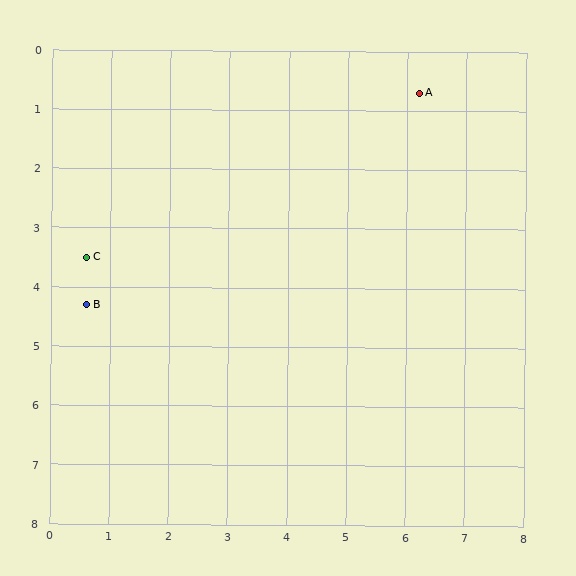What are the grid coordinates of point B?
Point B is at approximately (0.6, 4.3).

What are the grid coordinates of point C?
Point C is at approximately (0.6, 3.5).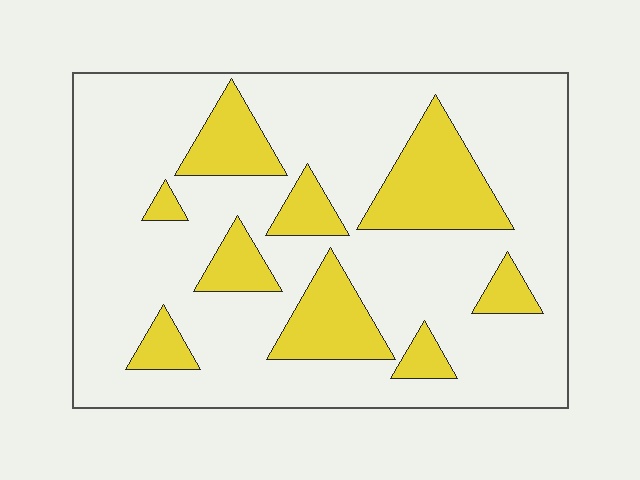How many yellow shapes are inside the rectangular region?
9.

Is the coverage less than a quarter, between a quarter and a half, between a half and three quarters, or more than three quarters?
Less than a quarter.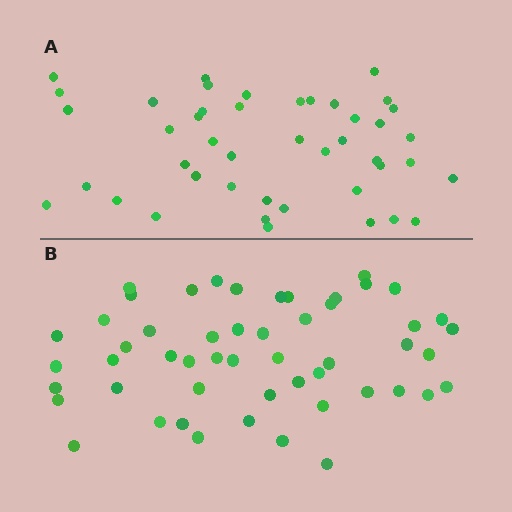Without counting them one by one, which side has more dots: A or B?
Region B (the bottom region) has more dots.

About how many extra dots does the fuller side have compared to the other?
Region B has roughly 8 or so more dots than region A.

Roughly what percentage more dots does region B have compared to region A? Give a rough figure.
About 20% more.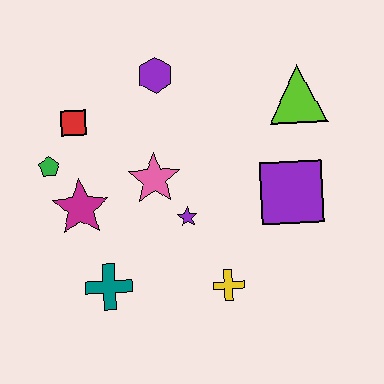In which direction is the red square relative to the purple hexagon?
The red square is to the left of the purple hexagon.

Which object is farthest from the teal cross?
The lime triangle is farthest from the teal cross.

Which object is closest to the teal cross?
The magenta star is closest to the teal cross.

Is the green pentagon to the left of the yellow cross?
Yes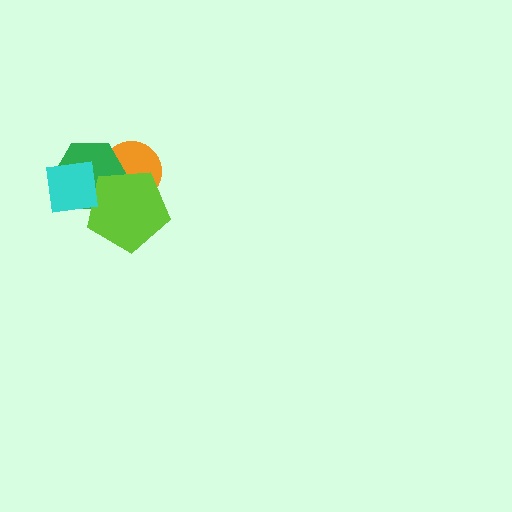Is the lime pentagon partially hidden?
Yes, it is partially covered by another shape.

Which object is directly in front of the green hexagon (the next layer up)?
The lime pentagon is directly in front of the green hexagon.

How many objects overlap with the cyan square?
2 objects overlap with the cyan square.